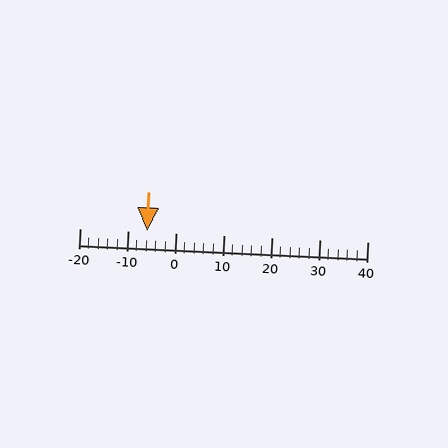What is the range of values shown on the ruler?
The ruler shows values from -20 to 40.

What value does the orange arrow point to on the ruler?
The orange arrow points to approximately -6.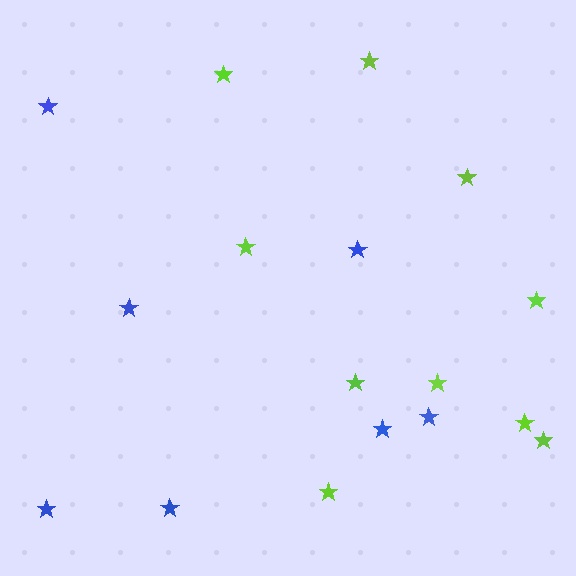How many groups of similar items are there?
There are 2 groups: one group of blue stars (7) and one group of lime stars (10).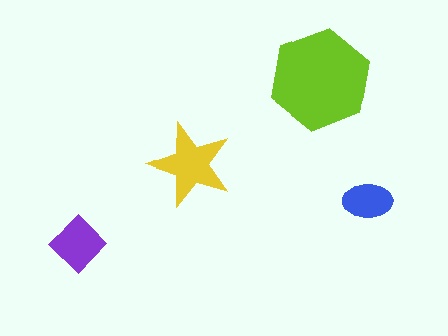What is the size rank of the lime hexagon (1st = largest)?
1st.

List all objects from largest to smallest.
The lime hexagon, the yellow star, the purple diamond, the blue ellipse.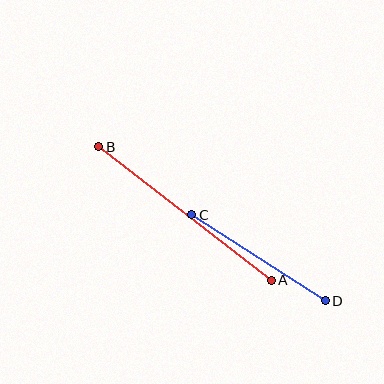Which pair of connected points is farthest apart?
Points A and B are farthest apart.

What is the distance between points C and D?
The distance is approximately 159 pixels.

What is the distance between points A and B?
The distance is approximately 218 pixels.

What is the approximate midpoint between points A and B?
The midpoint is at approximately (185, 214) pixels.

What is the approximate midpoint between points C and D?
The midpoint is at approximately (258, 258) pixels.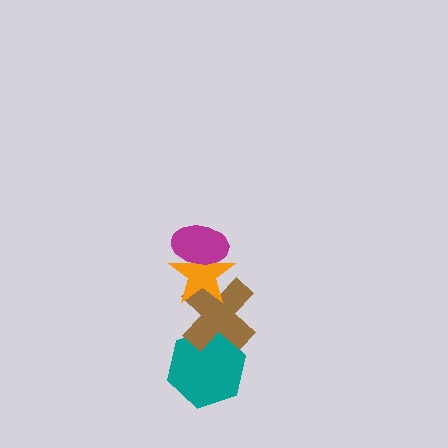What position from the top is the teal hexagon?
The teal hexagon is 4th from the top.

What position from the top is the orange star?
The orange star is 2nd from the top.